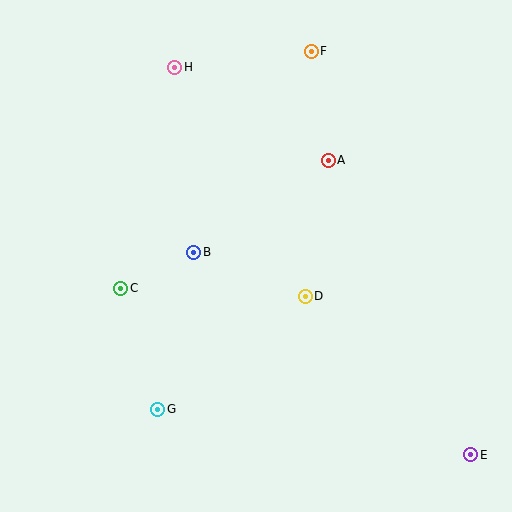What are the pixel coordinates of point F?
Point F is at (311, 51).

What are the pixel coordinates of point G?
Point G is at (158, 409).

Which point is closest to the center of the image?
Point B at (194, 252) is closest to the center.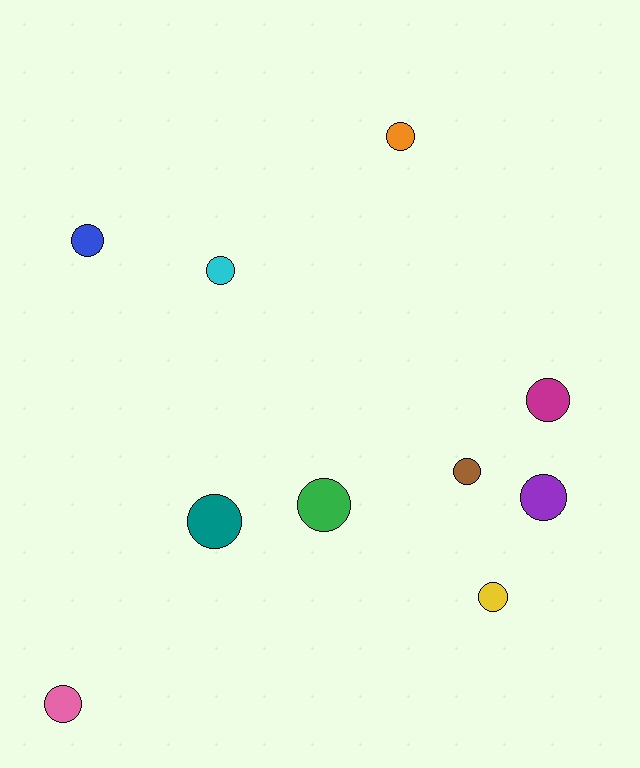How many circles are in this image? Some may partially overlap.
There are 10 circles.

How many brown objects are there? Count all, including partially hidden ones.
There is 1 brown object.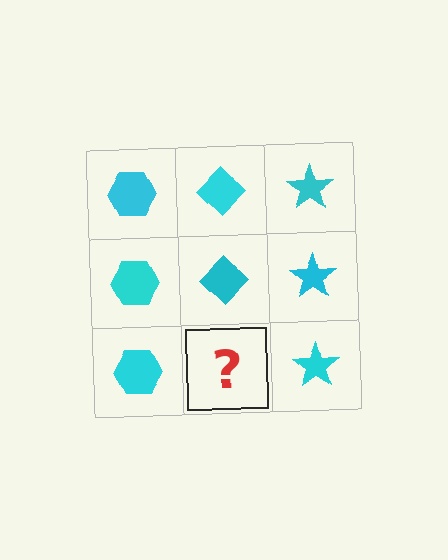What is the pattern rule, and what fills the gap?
The rule is that each column has a consistent shape. The gap should be filled with a cyan diamond.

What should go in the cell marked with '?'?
The missing cell should contain a cyan diamond.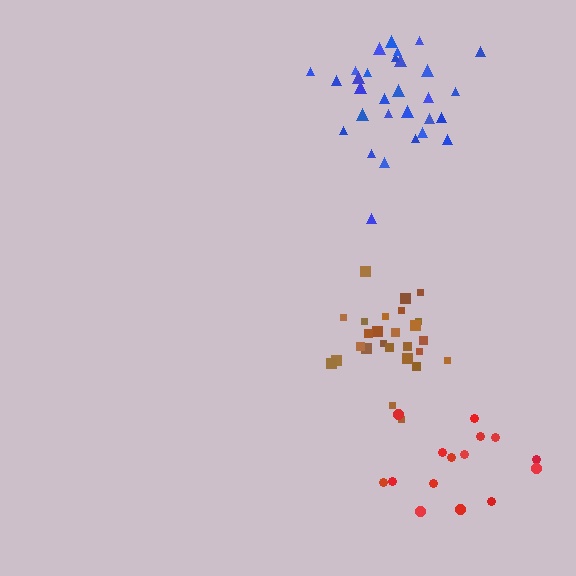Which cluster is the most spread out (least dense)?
Red.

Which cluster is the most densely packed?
Brown.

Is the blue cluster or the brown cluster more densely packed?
Brown.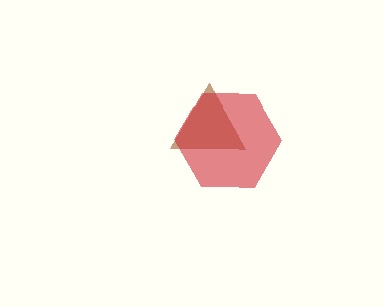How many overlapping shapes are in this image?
There are 2 overlapping shapes in the image.